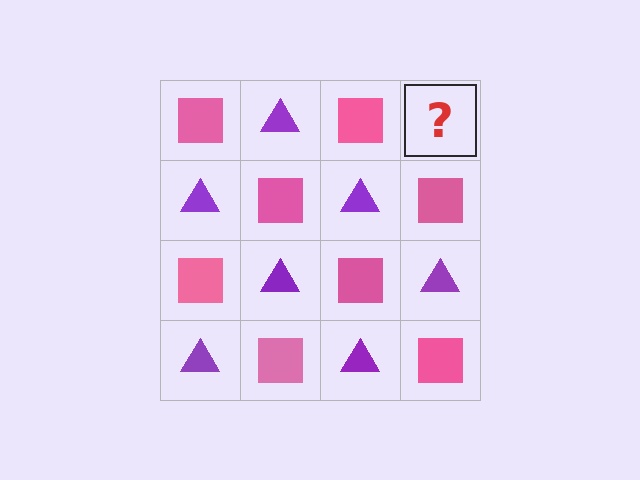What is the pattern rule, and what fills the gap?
The rule is that it alternates pink square and purple triangle in a checkerboard pattern. The gap should be filled with a purple triangle.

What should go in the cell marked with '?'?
The missing cell should contain a purple triangle.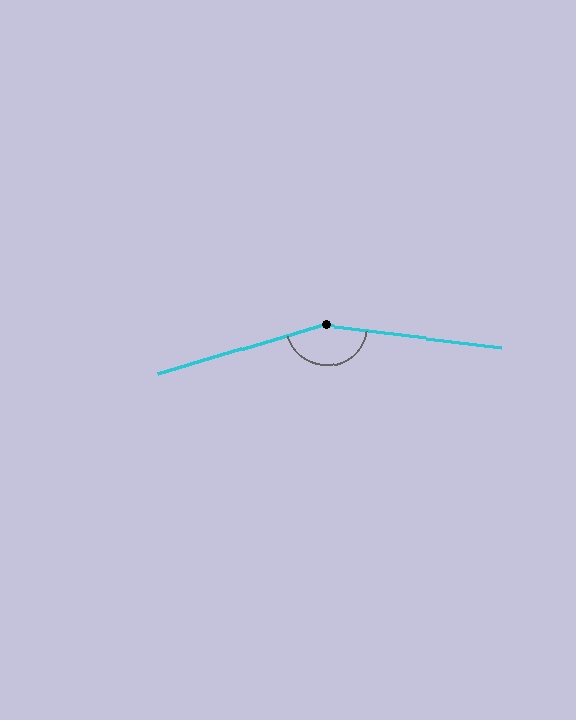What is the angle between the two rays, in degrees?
Approximately 157 degrees.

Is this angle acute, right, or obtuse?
It is obtuse.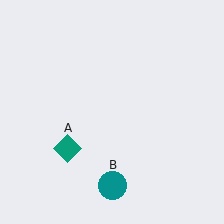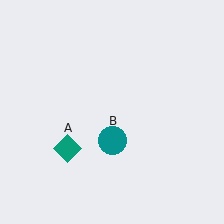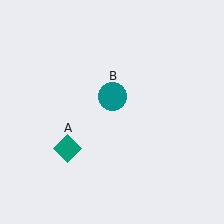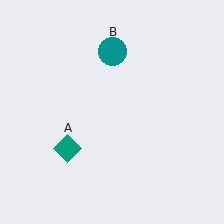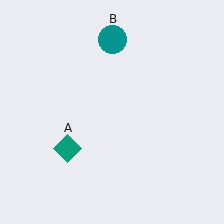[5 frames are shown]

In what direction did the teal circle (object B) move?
The teal circle (object B) moved up.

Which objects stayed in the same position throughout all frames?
Teal diamond (object A) remained stationary.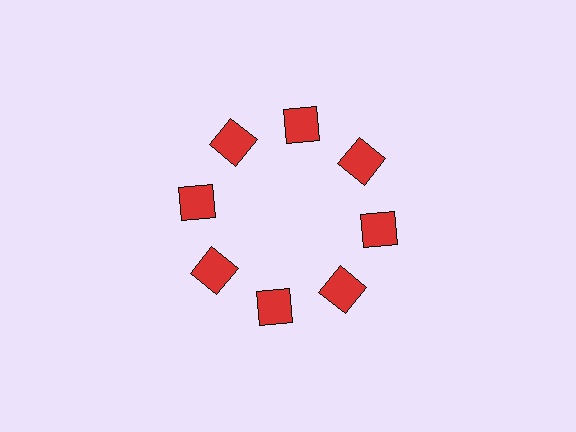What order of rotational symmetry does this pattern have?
This pattern has 8-fold rotational symmetry.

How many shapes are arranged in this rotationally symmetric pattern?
There are 8 shapes, arranged in 8 groups of 1.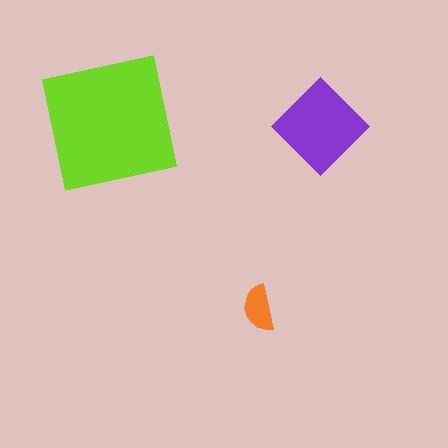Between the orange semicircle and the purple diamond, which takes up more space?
The purple diamond.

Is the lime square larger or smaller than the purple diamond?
Larger.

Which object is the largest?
The lime square.